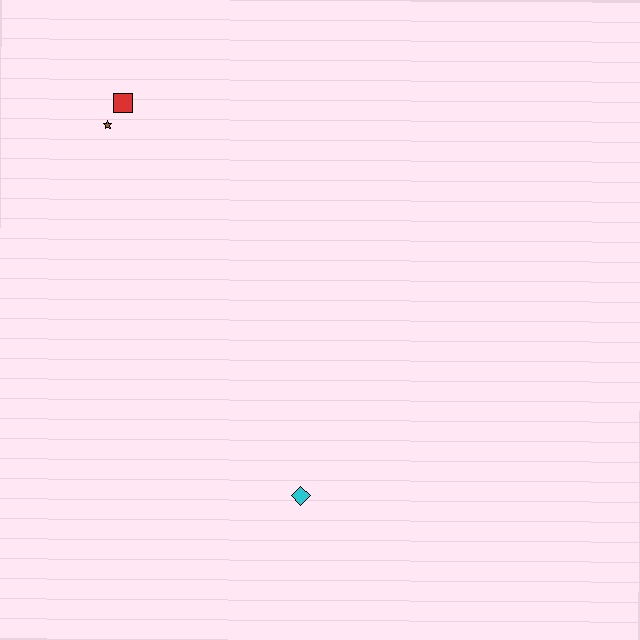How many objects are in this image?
There are 3 objects.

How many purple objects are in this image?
There are no purple objects.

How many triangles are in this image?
There are no triangles.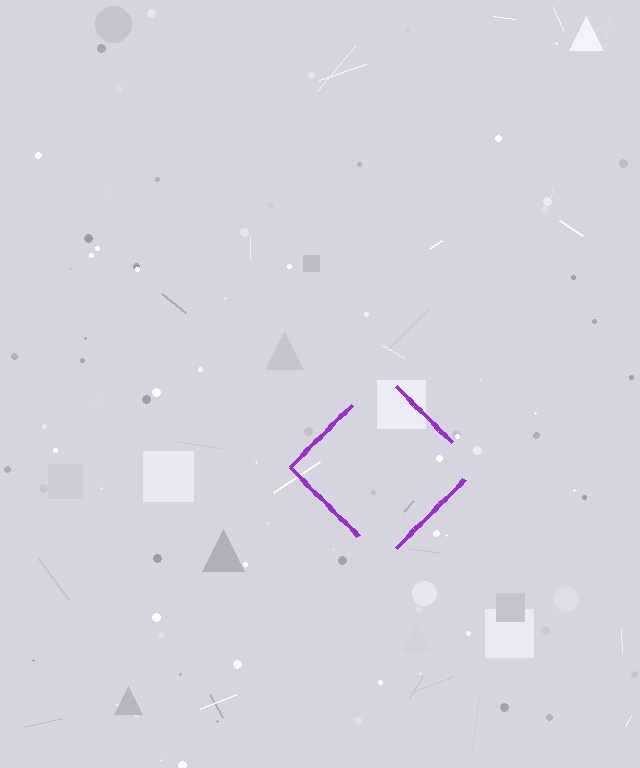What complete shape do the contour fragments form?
The contour fragments form a diamond.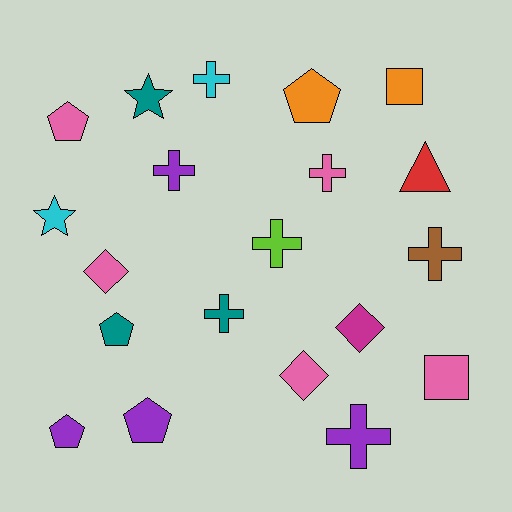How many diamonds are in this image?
There are 3 diamonds.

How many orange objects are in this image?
There are 2 orange objects.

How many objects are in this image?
There are 20 objects.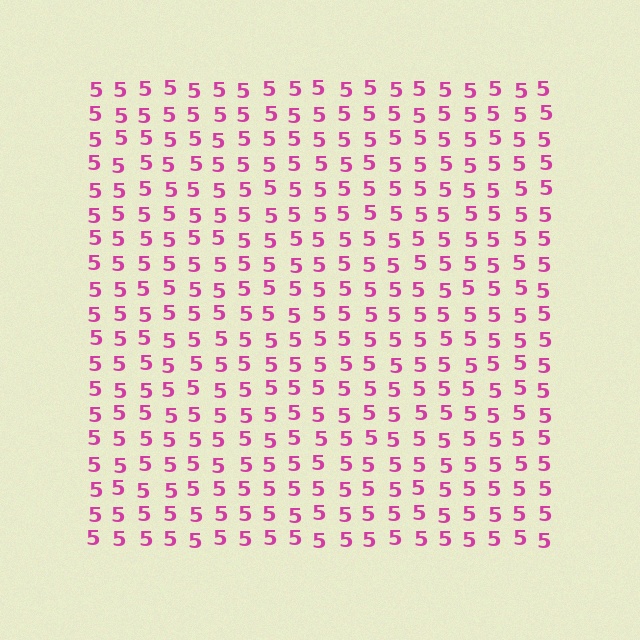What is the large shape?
The large shape is a square.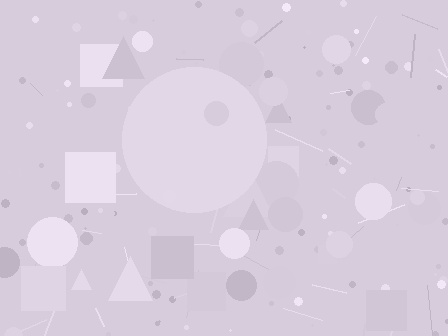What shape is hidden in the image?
A circle is hidden in the image.